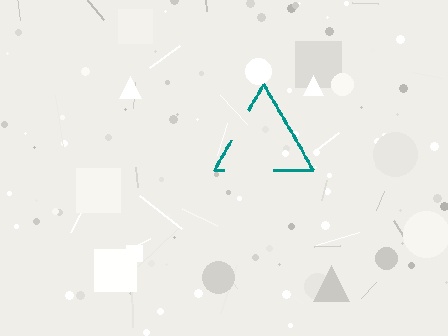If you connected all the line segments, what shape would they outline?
They would outline a triangle.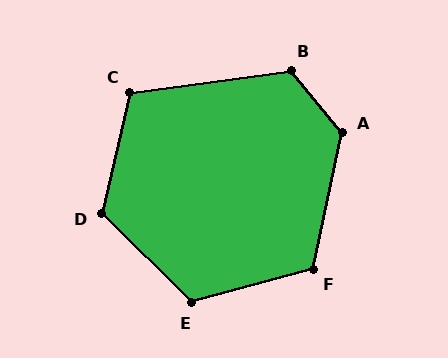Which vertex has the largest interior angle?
A, at approximately 128 degrees.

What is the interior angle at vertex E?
Approximately 120 degrees (obtuse).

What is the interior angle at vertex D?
Approximately 121 degrees (obtuse).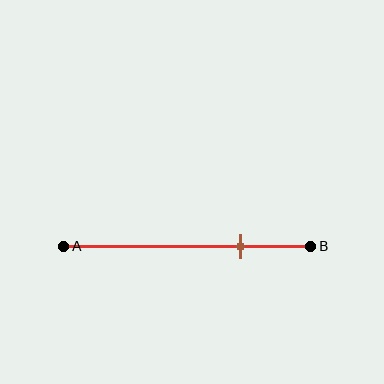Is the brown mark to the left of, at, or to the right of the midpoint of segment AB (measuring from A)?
The brown mark is to the right of the midpoint of segment AB.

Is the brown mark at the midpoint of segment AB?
No, the mark is at about 70% from A, not at the 50% midpoint.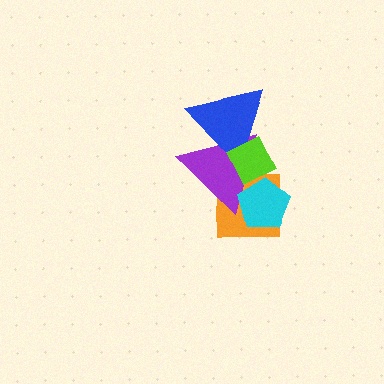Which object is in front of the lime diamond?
The cyan pentagon is in front of the lime diamond.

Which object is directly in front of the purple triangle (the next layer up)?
The blue triangle is directly in front of the purple triangle.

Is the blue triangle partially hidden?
Yes, it is partially covered by another shape.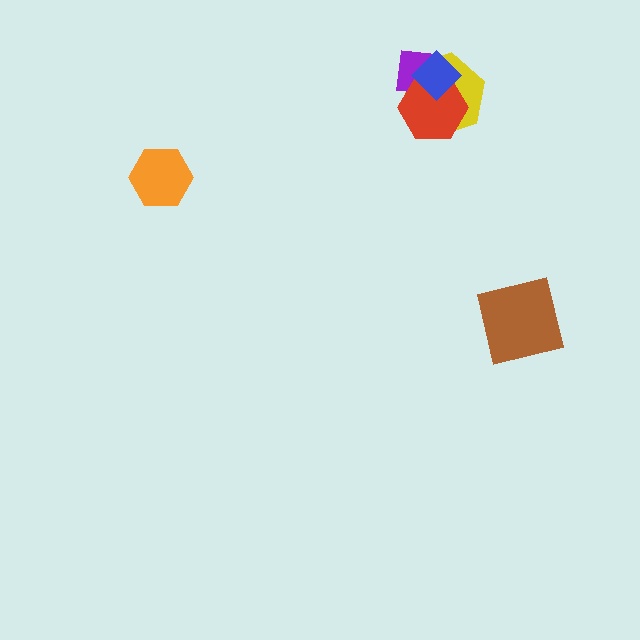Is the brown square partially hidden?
No, no other shape covers it.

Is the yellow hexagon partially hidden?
Yes, it is partially covered by another shape.